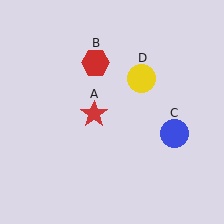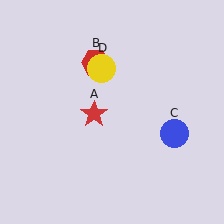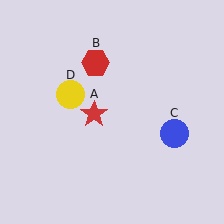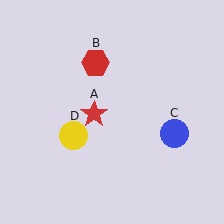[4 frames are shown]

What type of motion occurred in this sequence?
The yellow circle (object D) rotated counterclockwise around the center of the scene.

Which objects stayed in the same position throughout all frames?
Red star (object A) and red hexagon (object B) and blue circle (object C) remained stationary.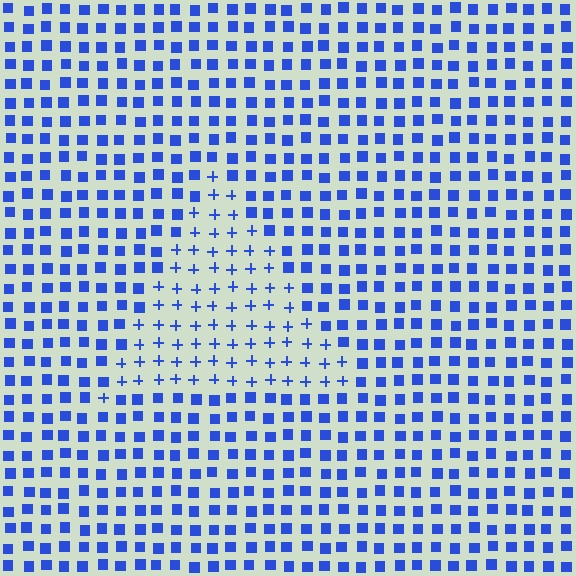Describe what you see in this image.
The image is filled with small blue elements arranged in a uniform grid. A triangle-shaped region contains plus signs, while the surrounding area contains squares. The boundary is defined purely by the change in element shape.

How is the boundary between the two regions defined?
The boundary is defined by a change in element shape: plus signs inside vs. squares outside. All elements share the same color and spacing.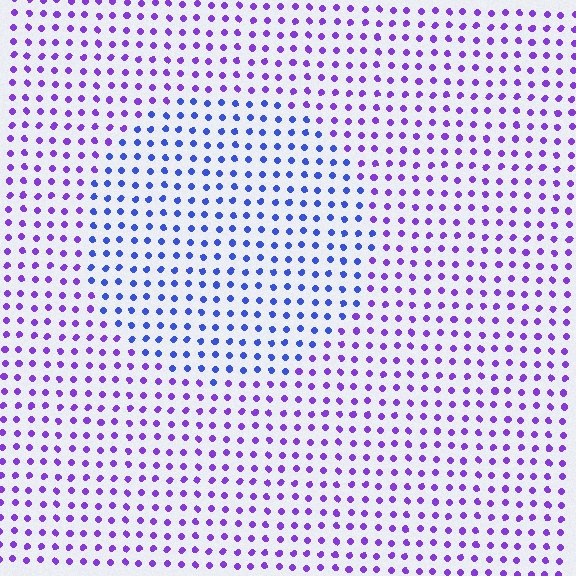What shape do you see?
I see a circle.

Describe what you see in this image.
The image is filled with small purple elements in a uniform arrangement. A circle-shaped region is visible where the elements are tinted to a slightly different hue, forming a subtle color boundary.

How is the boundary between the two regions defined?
The boundary is defined purely by a slight shift in hue (about 40 degrees). Spacing, size, and orientation are identical on both sides.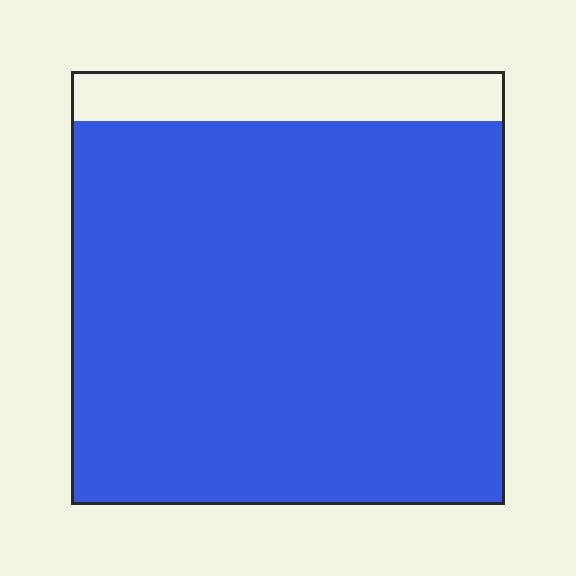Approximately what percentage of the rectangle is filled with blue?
Approximately 90%.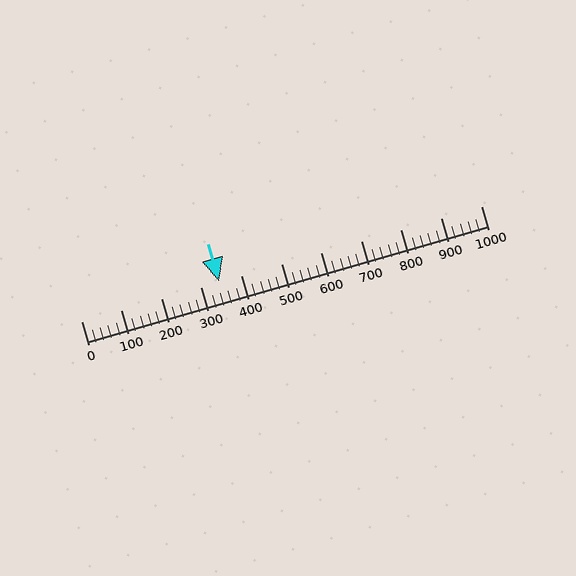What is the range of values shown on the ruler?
The ruler shows values from 0 to 1000.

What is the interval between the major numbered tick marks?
The major tick marks are spaced 100 units apart.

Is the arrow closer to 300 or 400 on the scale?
The arrow is closer to 300.